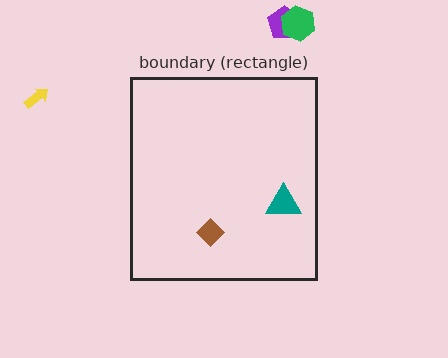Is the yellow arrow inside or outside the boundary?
Outside.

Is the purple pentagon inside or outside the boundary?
Outside.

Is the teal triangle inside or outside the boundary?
Inside.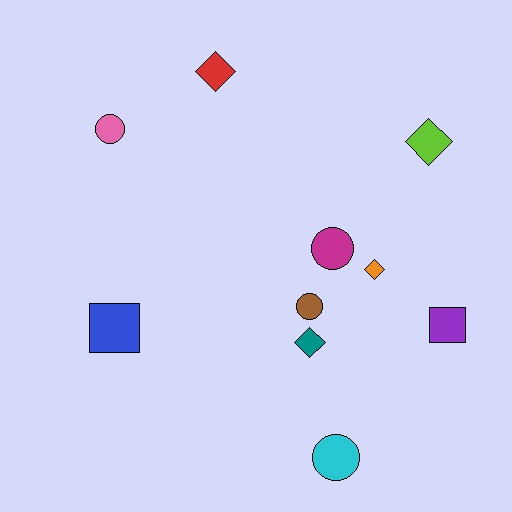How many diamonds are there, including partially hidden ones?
There are 4 diamonds.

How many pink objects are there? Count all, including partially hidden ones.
There is 1 pink object.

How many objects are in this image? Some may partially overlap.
There are 10 objects.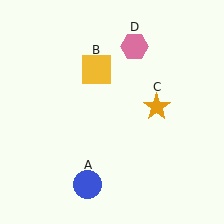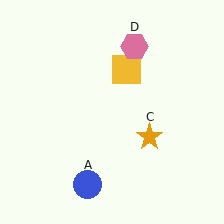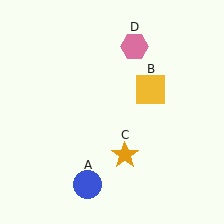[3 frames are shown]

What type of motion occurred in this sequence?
The yellow square (object B), orange star (object C) rotated clockwise around the center of the scene.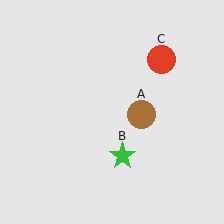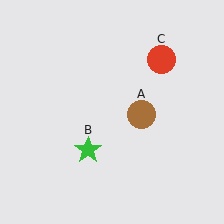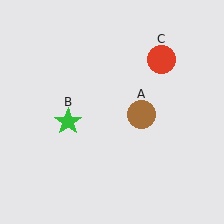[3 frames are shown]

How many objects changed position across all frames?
1 object changed position: green star (object B).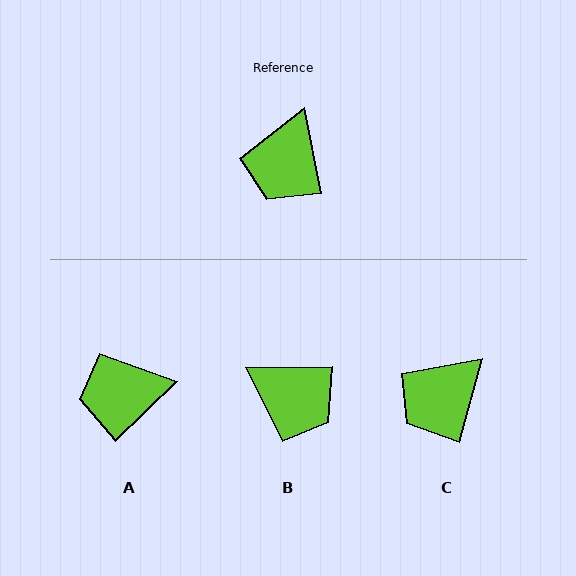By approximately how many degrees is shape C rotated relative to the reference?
Approximately 27 degrees clockwise.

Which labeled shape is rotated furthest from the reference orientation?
B, about 79 degrees away.